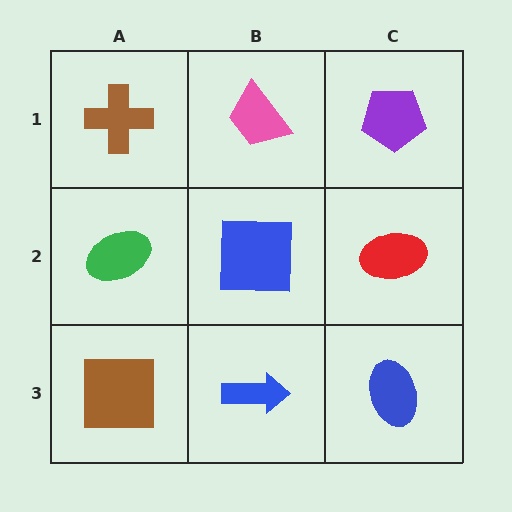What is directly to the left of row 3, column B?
A brown square.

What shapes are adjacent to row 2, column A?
A brown cross (row 1, column A), a brown square (row 3, column A), a blue square (row 2, column B).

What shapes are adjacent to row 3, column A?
A green ellipse (row 2, column A), a blue arrow (row 3, column B).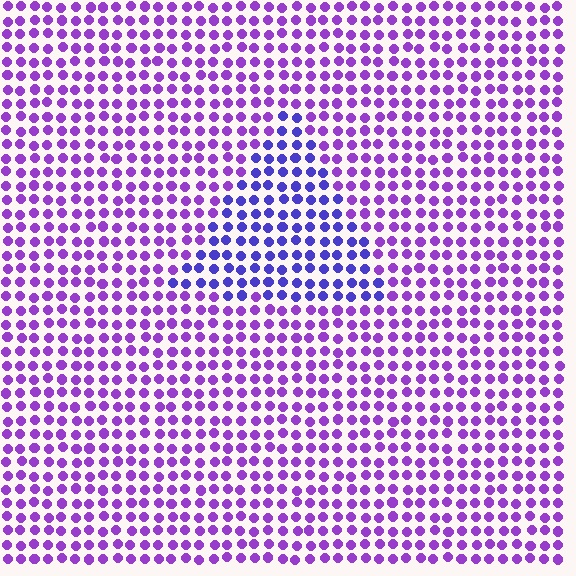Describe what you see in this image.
The image is filled with small purple elements in a uniform arrangement. A triangle-shaped region is visible where the elements are tinted to a slightly different hue, forming a subtle color boundary.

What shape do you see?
I see a triangle.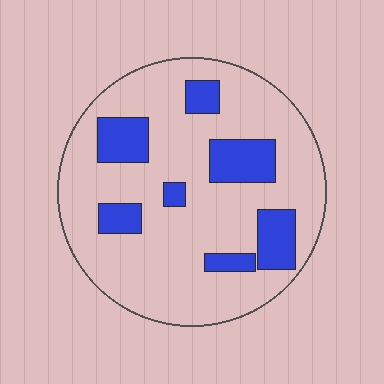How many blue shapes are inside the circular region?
7.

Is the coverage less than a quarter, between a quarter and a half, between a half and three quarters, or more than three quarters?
Less than a quarter.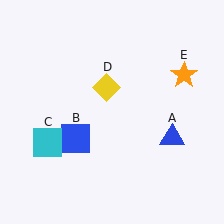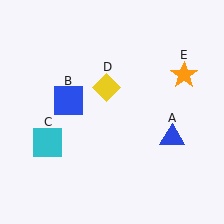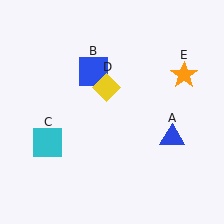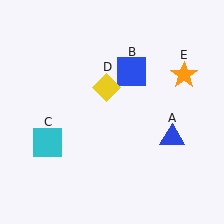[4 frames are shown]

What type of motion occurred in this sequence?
The blue square (object B) rotated clockwise around the center of the scene.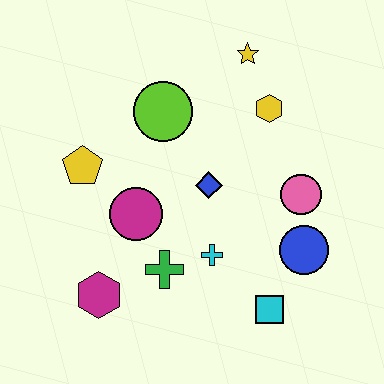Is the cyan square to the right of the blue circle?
No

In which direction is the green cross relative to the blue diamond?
The green cross is below the blue diamond.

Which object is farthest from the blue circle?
The yellow pentagon is farthest from the blue circle.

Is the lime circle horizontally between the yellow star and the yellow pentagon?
Yes